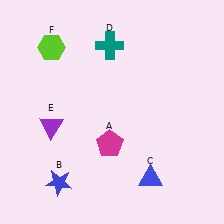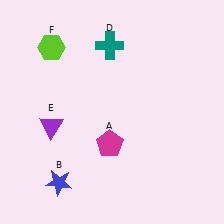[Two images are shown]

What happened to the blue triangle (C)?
The blue triangle (C) was removed in Image 2. It was in the bottom-right area of Image 1.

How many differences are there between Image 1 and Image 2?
There is 1 difference between the two images.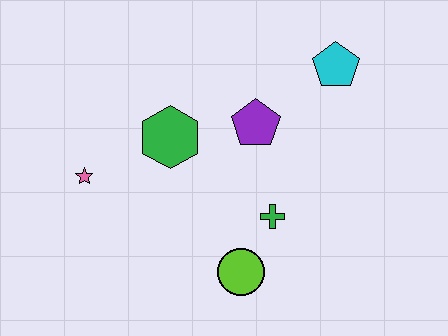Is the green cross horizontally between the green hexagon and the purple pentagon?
No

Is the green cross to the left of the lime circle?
No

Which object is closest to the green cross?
The lime circle is closest to the green cross.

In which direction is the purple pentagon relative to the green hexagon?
The purple pentagon is to the right of the green hexagon.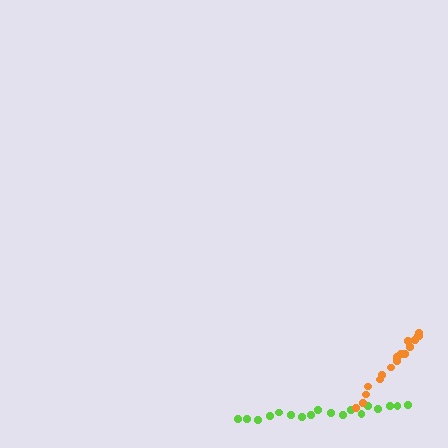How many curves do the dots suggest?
There are 2 distinct paths.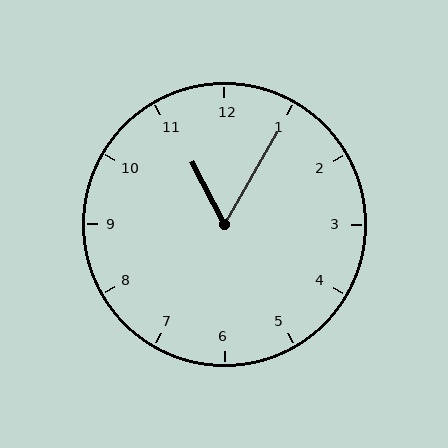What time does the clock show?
11:05.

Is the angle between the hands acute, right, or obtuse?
It is acute.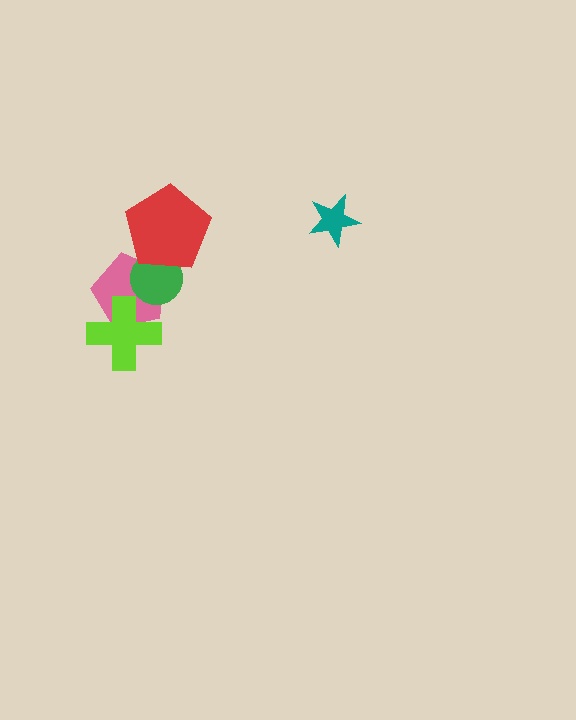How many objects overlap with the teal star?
0 objects overlap with the teal star.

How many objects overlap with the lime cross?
1 object overlaps with the lime cross.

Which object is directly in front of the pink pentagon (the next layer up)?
The green circle is directly in front of the pink pentagon.